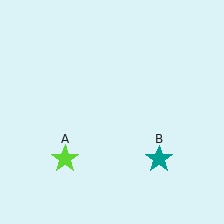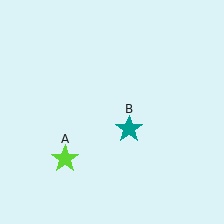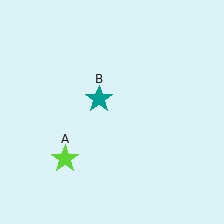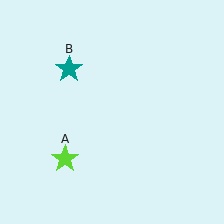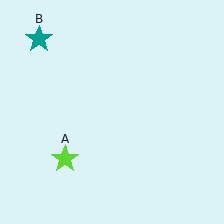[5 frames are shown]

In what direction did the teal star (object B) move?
The teal star (object B) moved up and to the left.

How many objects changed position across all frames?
1 object changed position: teal star (object B).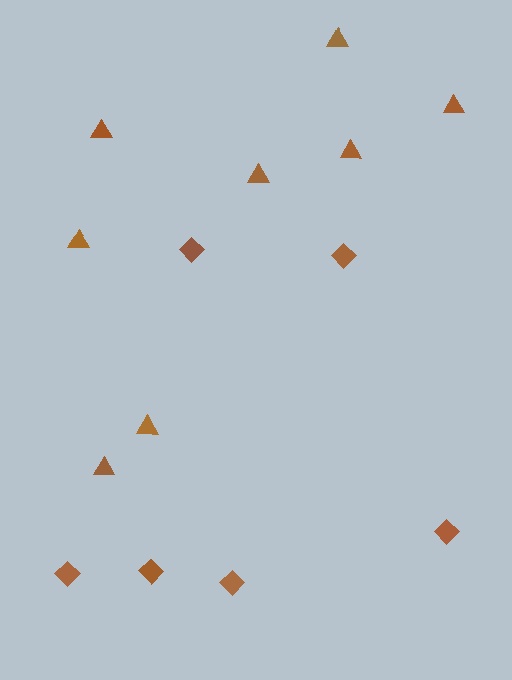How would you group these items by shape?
There are 2 groups: one group of diamonds (6) and one group of triangles (8).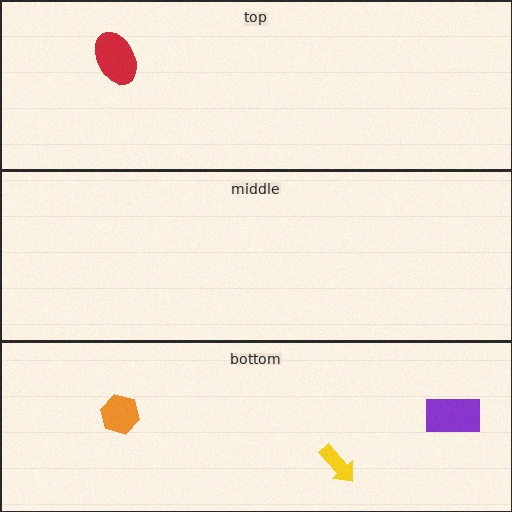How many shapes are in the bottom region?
3.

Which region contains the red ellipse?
The top region.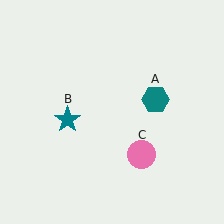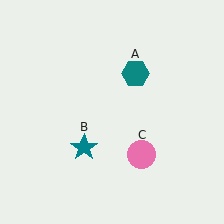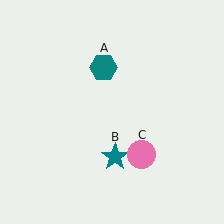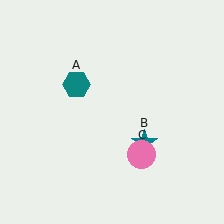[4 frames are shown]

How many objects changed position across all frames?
2 objects changed position: teal hexagon (object A), teal star (object B).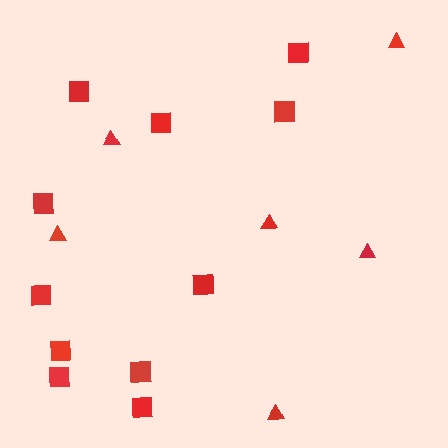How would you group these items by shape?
There are 2 groups: one group of squares (11) and one group of triangles (6).